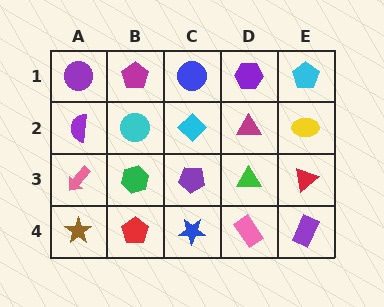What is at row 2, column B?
A cyan circle.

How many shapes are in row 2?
5 shapes.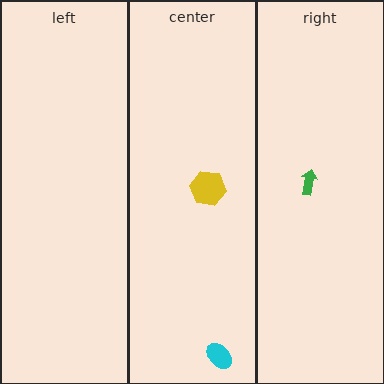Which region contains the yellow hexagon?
The center region.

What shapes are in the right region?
The green arrow.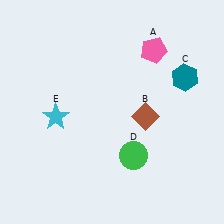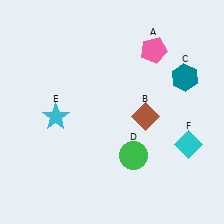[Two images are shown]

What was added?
A cyan diamond (F) was added in Image 2.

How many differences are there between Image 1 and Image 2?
There is 1 difference between the two images.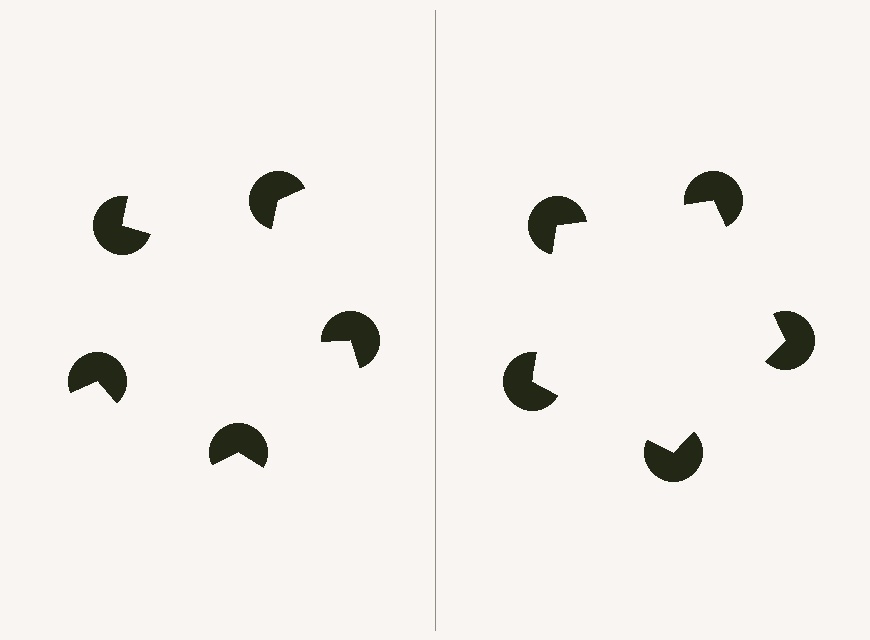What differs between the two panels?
The pac-man discs are positioned identically on both sides; only the wedge orientations differ. On the right they align to a pentagon; on the left they are misaligned.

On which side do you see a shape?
An illusory pentagon appears on the right side. On the left side the wedge cuts are rotated, so no coherent shape forms.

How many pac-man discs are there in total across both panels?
10 — 5 on each side.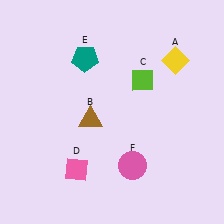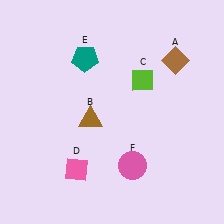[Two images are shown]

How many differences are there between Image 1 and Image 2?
There is 1 difference between the two images.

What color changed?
The diamond (A) changed from yellow in Image 1 to brown in Image 2.